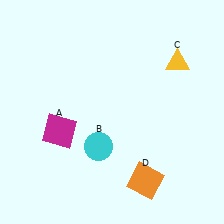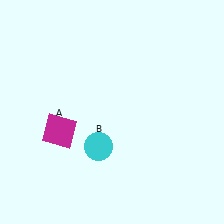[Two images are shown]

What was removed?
The yellow triangle (C), the orange square (D) were removed in Image 2.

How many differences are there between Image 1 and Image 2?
There are 2 differences between the two images.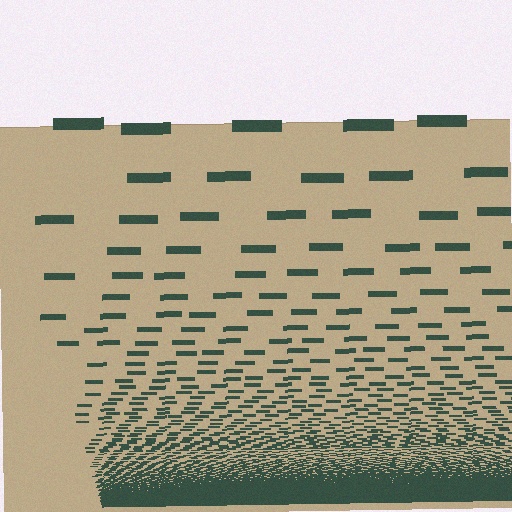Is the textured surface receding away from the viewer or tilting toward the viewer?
The surface appears to tilt toward the viewer. Texture elements get larger and sparser toward the top.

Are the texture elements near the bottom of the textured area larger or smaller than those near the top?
Smaller. The gradient is inverted — elements near the bottom are smaller and denser.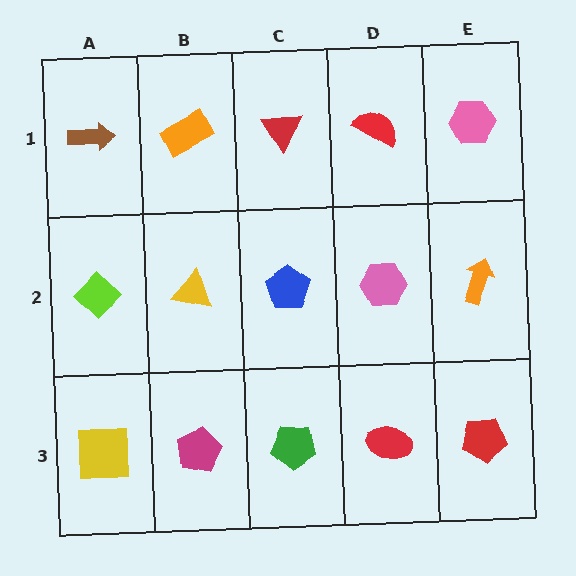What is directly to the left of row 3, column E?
A red ellipse.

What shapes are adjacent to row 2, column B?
An orange rectangle (row 1, column B), a magenta pentagon (row 3, column B), a lime diamond (row 2, column A), a blue pentagon (row 2, column C).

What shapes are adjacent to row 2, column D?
A red semicircle (row 1, column D), a red ellipse (row 3, column D), a blue pentagon (row 2, column C), an orange arrow (row 2, column E).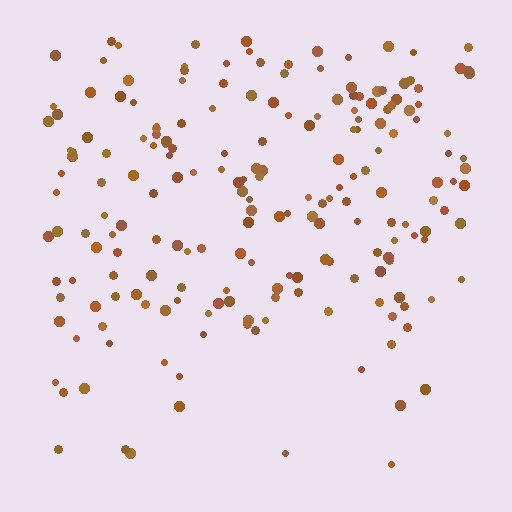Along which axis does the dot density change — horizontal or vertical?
Vertical.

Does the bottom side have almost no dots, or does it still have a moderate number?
Still a moderate number, just noticeably fewer than the top.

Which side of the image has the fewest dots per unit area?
The bottom.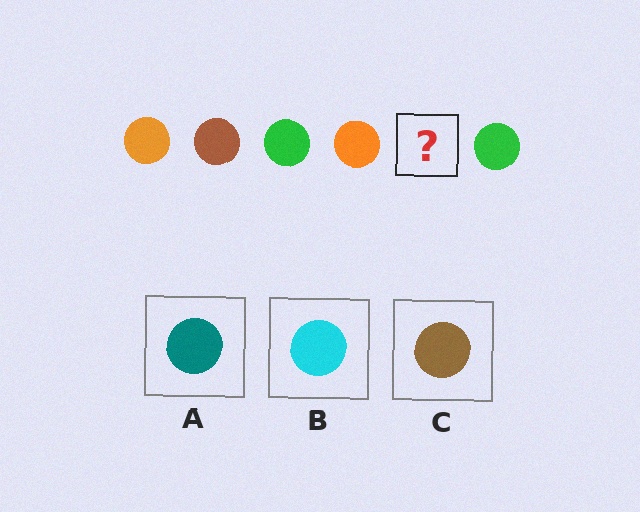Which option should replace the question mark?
Option C.